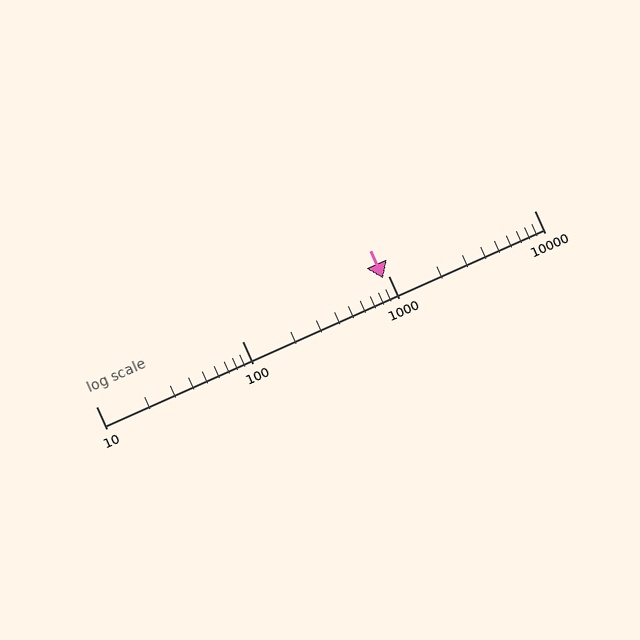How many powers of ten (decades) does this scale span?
The scale spans 3 decades, from 10 to 10000.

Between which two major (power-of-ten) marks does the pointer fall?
The pointer is between 100 and 1000.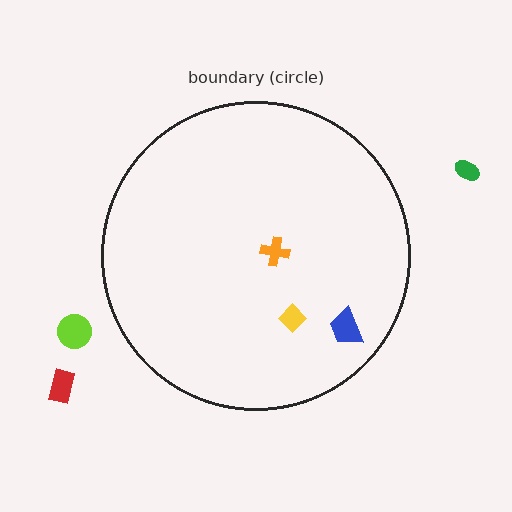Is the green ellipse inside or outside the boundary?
Outside.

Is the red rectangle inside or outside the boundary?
Outside.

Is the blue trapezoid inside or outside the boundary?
Inside.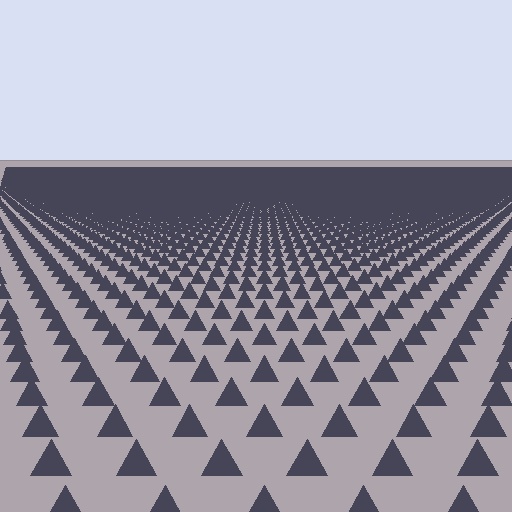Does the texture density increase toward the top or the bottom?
Density increases toward the top.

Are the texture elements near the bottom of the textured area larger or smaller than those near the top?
Larger. Near the bottom, elements are closer to the viewer and appear at a bigger on-screen size.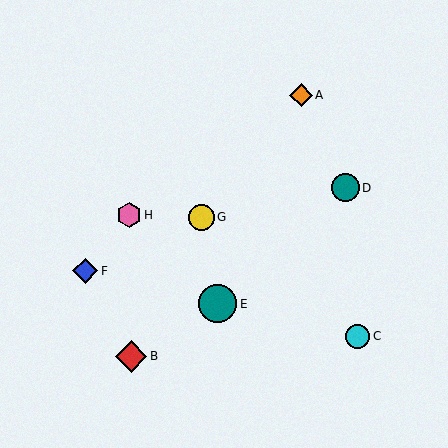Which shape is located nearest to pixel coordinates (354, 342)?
The cyan circle (labeled C) at (358, 336) is nearest to that location.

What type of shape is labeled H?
Shape H is a pink hexagon.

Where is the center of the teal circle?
The center of the teal circle is at (346, 188).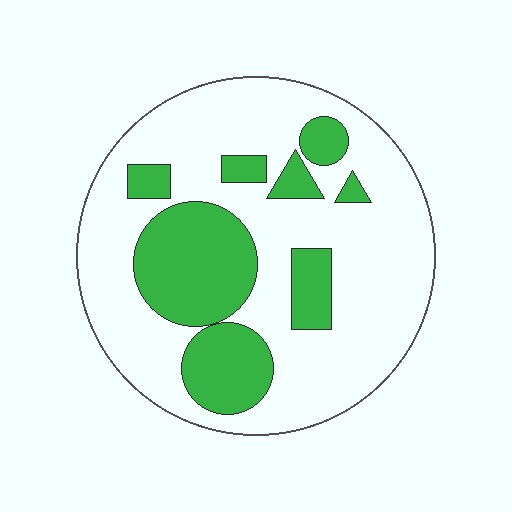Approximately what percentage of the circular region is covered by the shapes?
Approximately 30%.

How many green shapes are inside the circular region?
8.